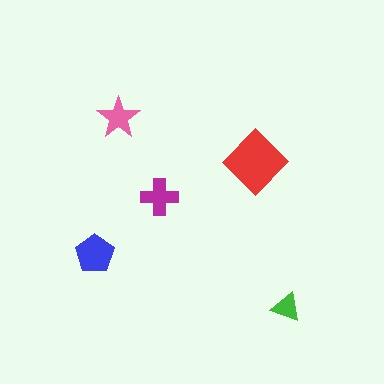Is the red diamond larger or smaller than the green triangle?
Larger.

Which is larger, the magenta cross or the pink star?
The magenta cross.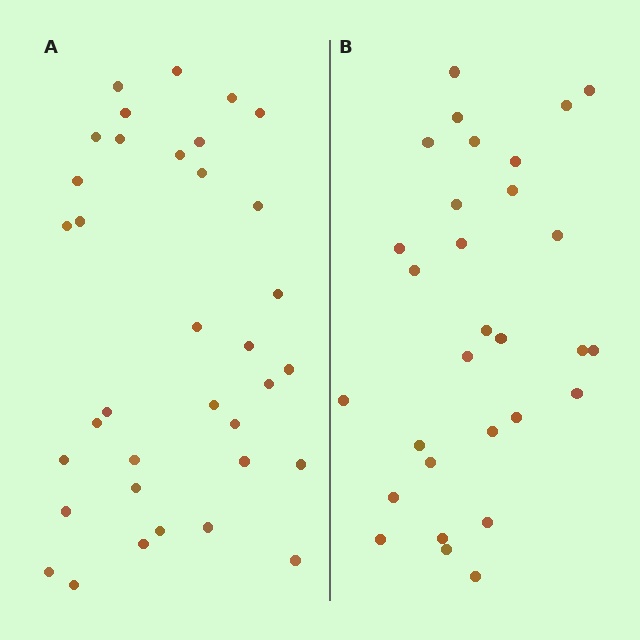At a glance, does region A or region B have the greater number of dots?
Region A (the left region) has more dots.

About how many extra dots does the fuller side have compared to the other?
Region A has about 5 more dots than region B.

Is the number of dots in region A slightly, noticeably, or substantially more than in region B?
Region A has only slightly more — the two regions are fairly close. The ratio is roughly 1.2 to 1.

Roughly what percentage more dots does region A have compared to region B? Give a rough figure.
About 15% more.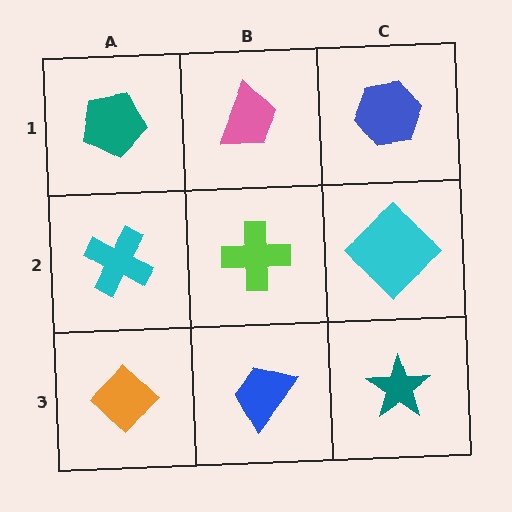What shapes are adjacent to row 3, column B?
A lime cross (row 2, column B), an orange diamond (row 3, column A), a teal star (row 3, column C).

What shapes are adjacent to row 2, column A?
A teal pentagon (row 1, column A), an orange diamond (row 3, column A), a lime cross (row 2, column B).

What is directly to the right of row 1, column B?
A blue hexagon.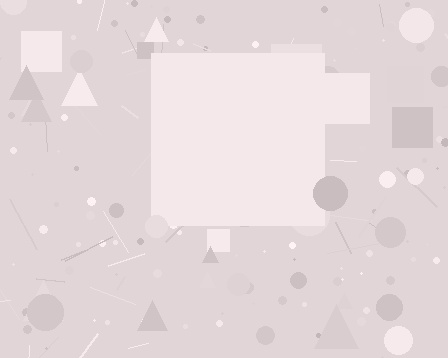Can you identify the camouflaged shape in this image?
The camouflaged shape is a square.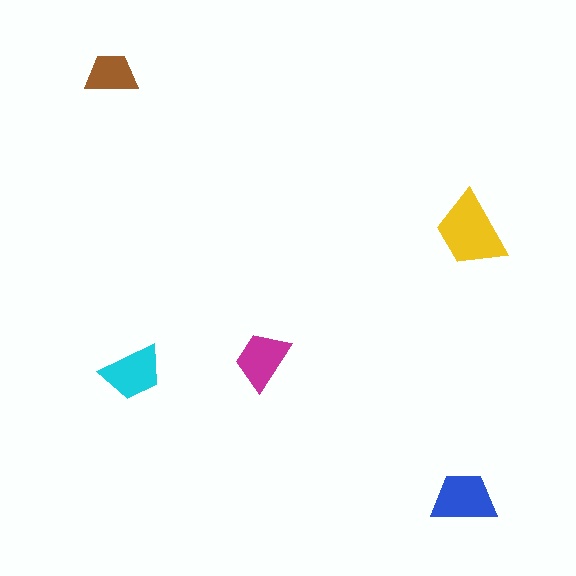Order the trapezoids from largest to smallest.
the yellow one, the blue one, the cyan one, the magenta one, the brown one.